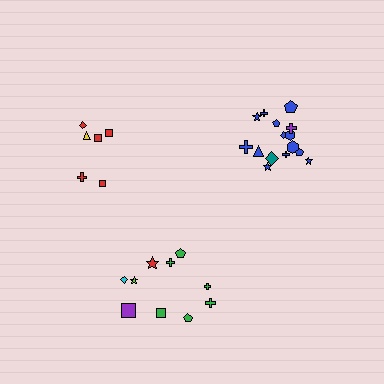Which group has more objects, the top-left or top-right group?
The top-right group.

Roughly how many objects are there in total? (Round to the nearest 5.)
Roughly 30 objects in total.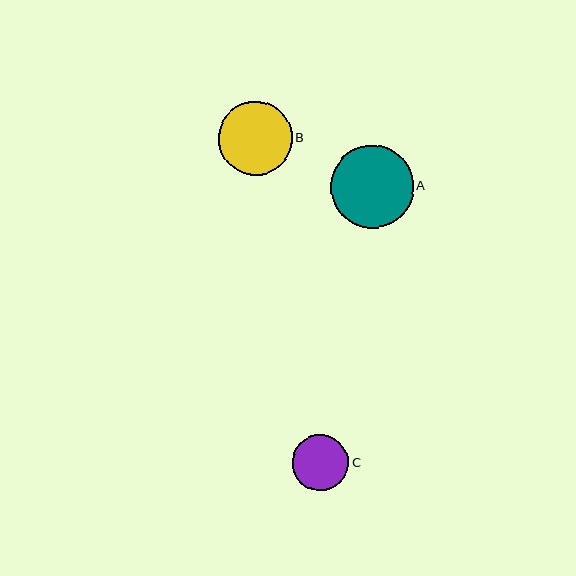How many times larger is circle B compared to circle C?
Circle B is approximately 1.3 times the size of circle C.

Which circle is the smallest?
Circle C is the smallest with a size of approximately 57 pixels.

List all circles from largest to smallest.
From largest to smallest: A, B, C.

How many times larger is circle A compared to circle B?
Circle A is approximately 1.1 times the size of circle B.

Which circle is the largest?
Circle A is the largest with a size of approximately 83 pixels.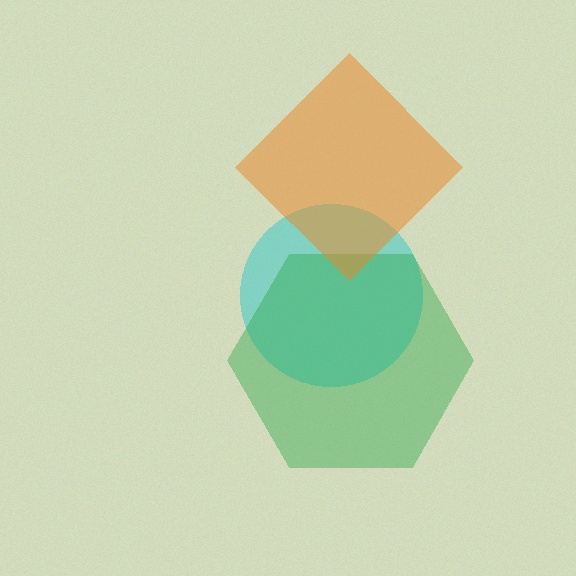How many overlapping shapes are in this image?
There are 3 overlapping shapes in the image.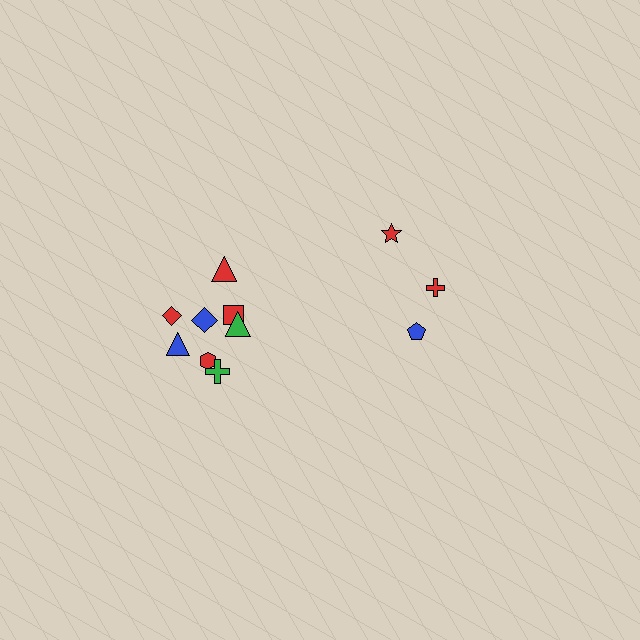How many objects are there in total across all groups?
There are 11 objects.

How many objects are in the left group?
There are 8 objects.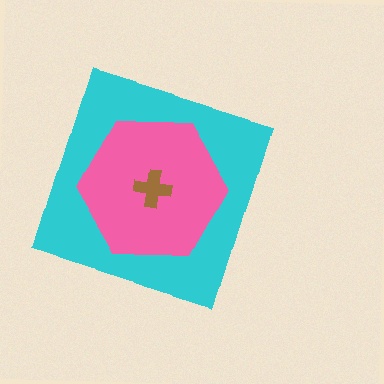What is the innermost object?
The brown cross.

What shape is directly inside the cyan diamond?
The pink hexagon.